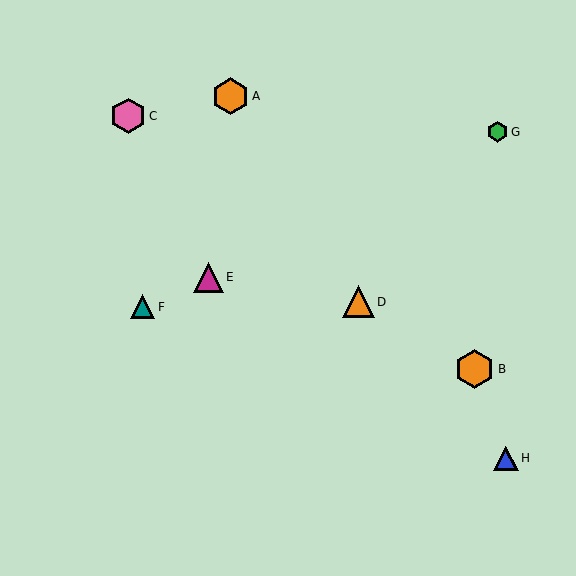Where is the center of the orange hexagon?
The center of the orange hexagon is at (475, 369).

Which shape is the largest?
The orange hexagon (labeled B) is the largest.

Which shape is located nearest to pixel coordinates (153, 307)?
The teal triangle (labeled F) at (143, 307) is nearest to that location.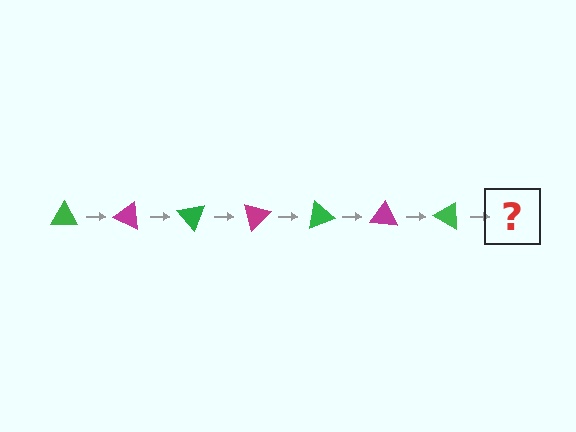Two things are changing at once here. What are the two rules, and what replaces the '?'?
The two rules are that it rotates 25 degrees each step and the color cycles through green and magenta. The '?' should be a magenta triangle, rotated 175 degrees from the start.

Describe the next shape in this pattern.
It should be a magenta triangle, rotated 175 degrees from the start.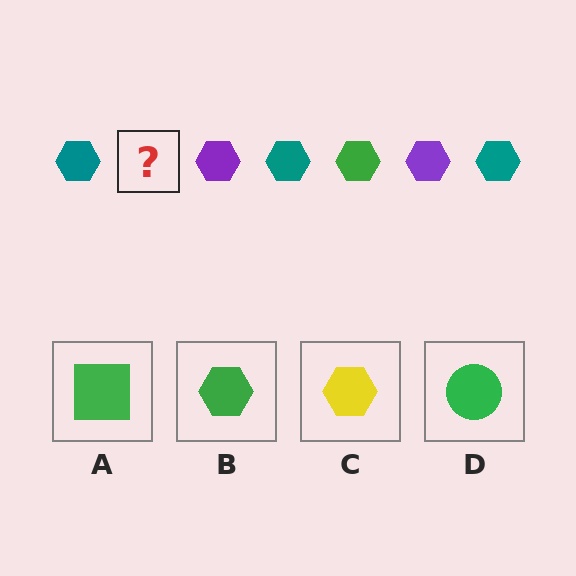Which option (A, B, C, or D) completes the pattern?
B.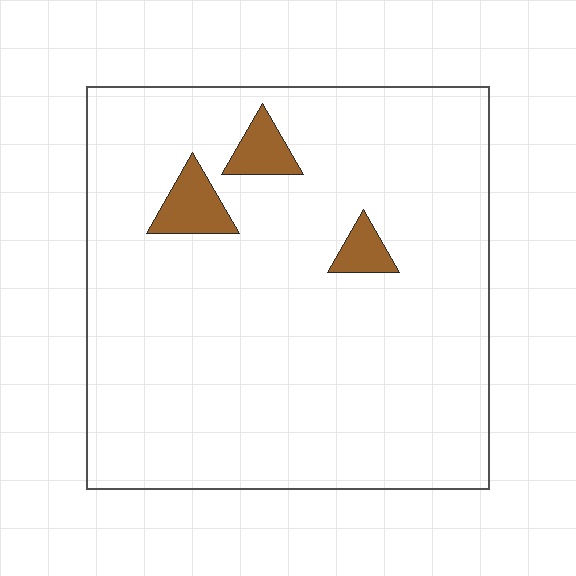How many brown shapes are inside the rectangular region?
3.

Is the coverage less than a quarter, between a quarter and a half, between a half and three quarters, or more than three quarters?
Less than a quarter.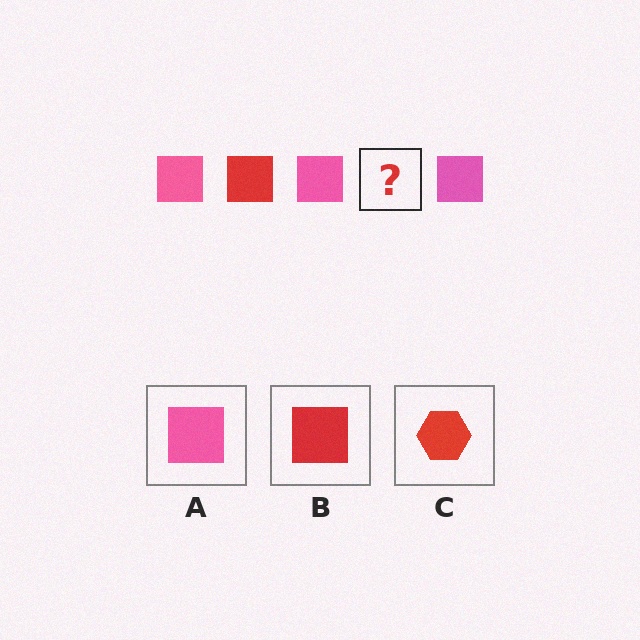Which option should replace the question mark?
Option B.